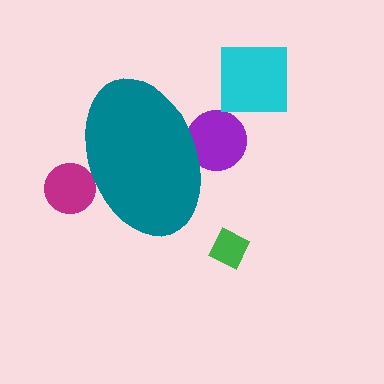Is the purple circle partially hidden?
Yes, the purple circle is partially hidden behind the teal ellipse.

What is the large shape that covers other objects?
A teal ellipse.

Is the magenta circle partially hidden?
Yes, the magenta circle is partially hidden behind the teal ellipse.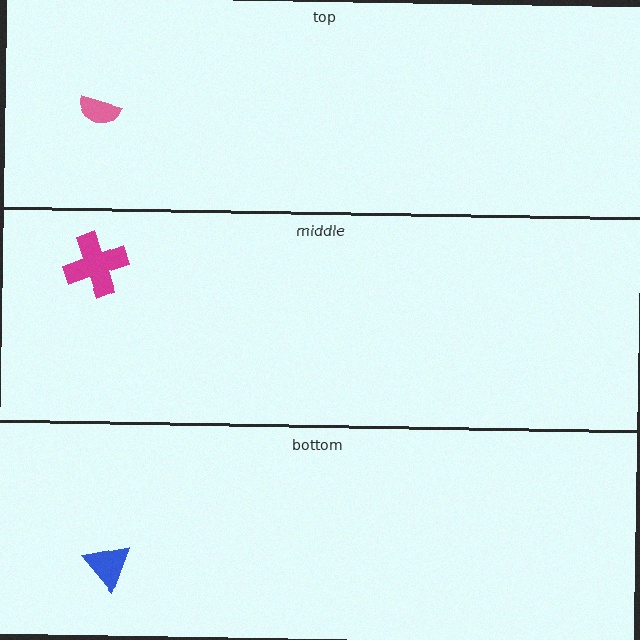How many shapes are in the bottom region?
1.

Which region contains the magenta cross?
The middle region.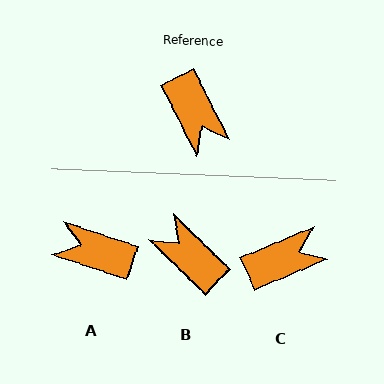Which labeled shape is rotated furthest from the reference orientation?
B, about 161 degrees away.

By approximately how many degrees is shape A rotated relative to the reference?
Approximately 135 degrees clockwise.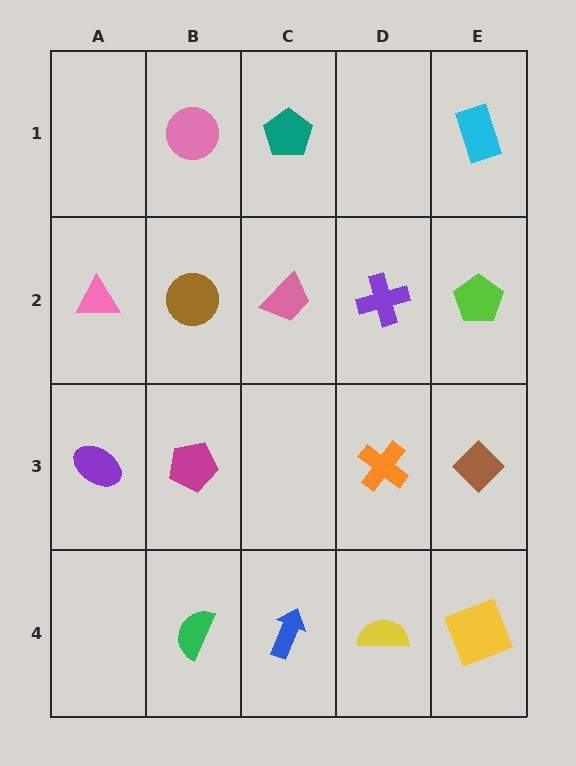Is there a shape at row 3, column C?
No, that cell is empty.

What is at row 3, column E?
A brown diamond.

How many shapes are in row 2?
5 shapes.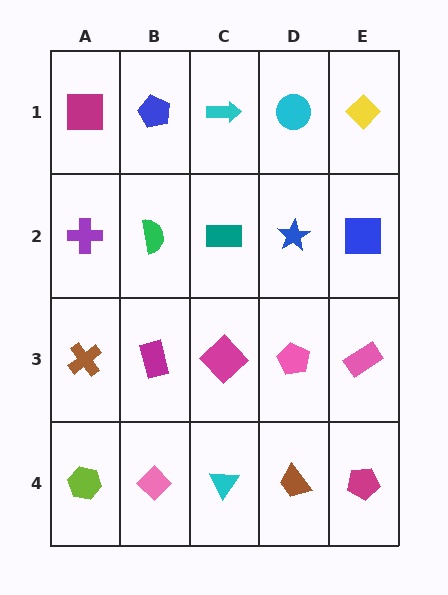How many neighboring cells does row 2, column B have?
4.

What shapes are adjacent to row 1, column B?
A green semicircle (row 2, column B), a magenta square (row 1, column A), a cyan arrow (row 1, column C).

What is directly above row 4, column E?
A pink rectangle.